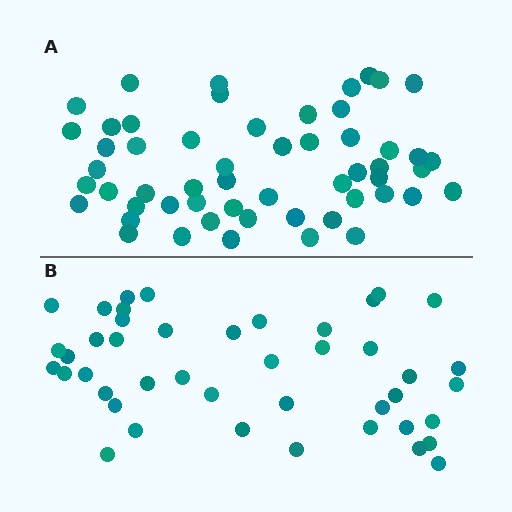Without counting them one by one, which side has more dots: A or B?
Region A (the top region) has more dots.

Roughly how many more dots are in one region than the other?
Region A has roughly 12 or so more dots than region B.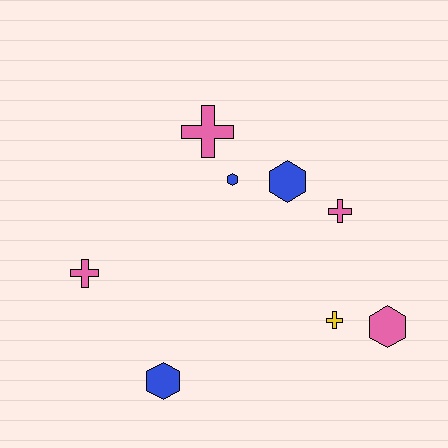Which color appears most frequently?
Pink, with 4 objects.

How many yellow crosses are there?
There is 1 yellow cross.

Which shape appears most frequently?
Cross, with 4 objects.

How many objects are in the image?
There are 8 objects.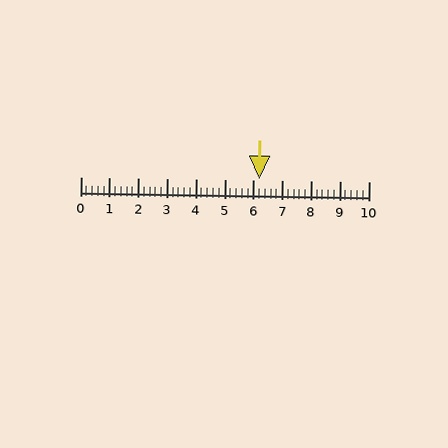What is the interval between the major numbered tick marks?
The major tick marks are spaced 1 units apart.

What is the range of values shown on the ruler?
The ruler shows values from 0 to 10.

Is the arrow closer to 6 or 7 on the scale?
The arrow is closer to 6.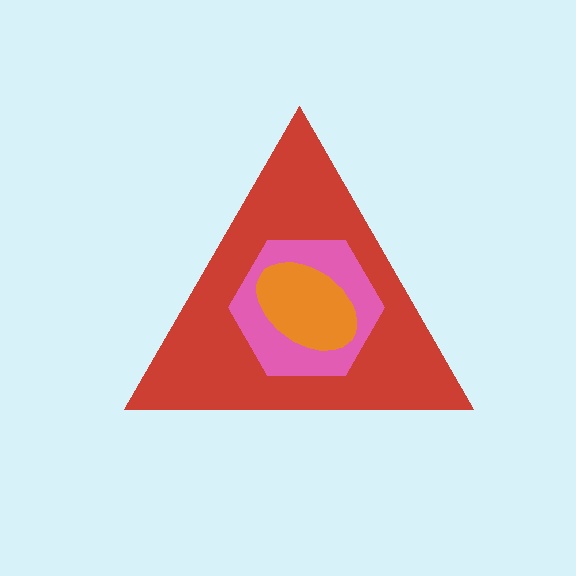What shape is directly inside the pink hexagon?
The orange ellipse.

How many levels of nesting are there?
3.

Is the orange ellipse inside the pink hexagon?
Yes.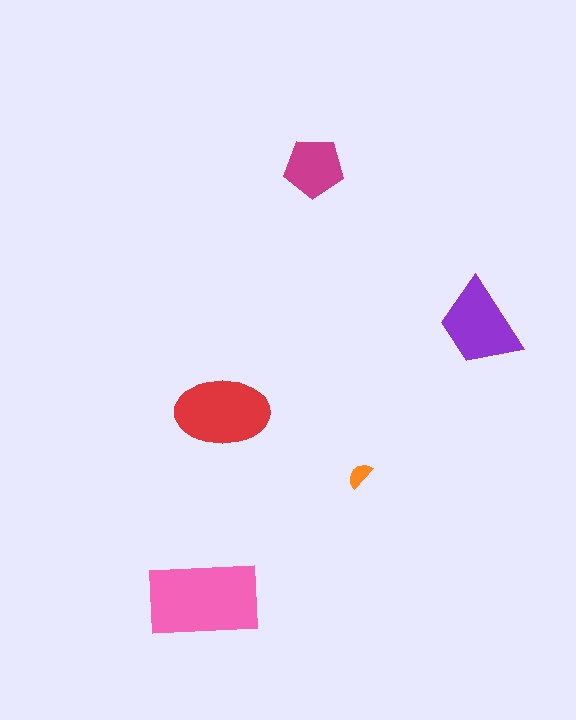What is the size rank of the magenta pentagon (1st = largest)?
4th.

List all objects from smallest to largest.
The orange semicircle, the magenta pentagon, the purple trapezoid, the red ellipse, the pink rectangle.